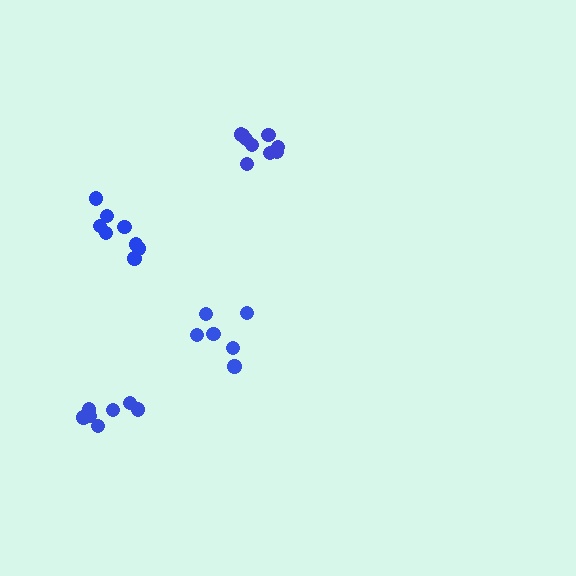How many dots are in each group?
Group 1: 9 dots, Group 2: 8 dots, Group 3: 6 dots, Group 4: 7 dots (30 total).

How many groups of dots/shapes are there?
There are 4 groups.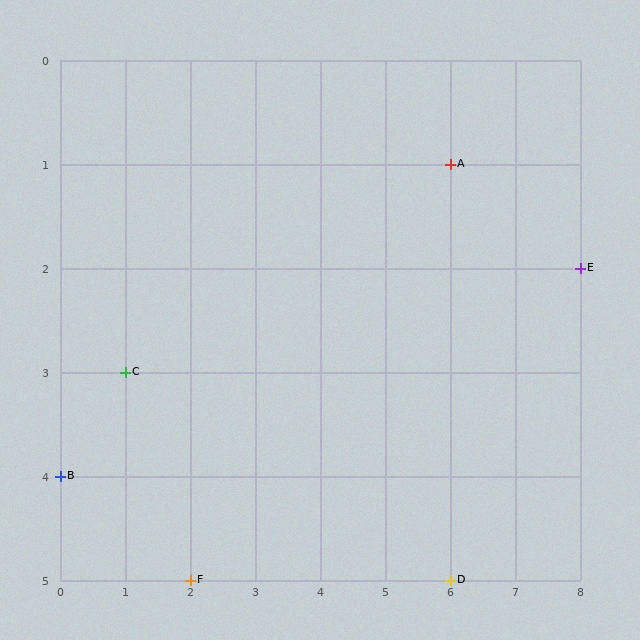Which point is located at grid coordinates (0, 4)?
Point B is at (0, 4).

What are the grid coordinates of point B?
Point B is at grid coordinates (0, 4).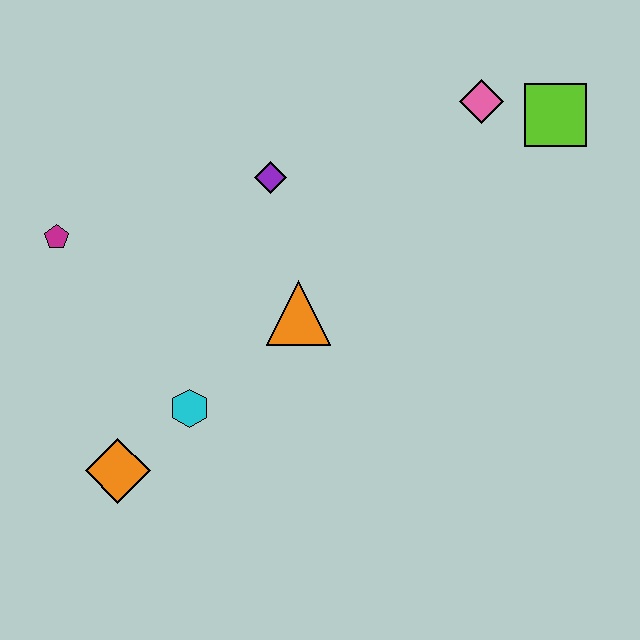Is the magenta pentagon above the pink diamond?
No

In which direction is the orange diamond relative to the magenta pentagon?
The orange diamond is below the magenta pentagon.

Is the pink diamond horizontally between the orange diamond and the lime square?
Yes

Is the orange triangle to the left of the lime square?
Yes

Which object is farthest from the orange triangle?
The lime square is farthest from the orange triangle.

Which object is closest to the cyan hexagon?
The orange diamond is closest to the cyan hexagon.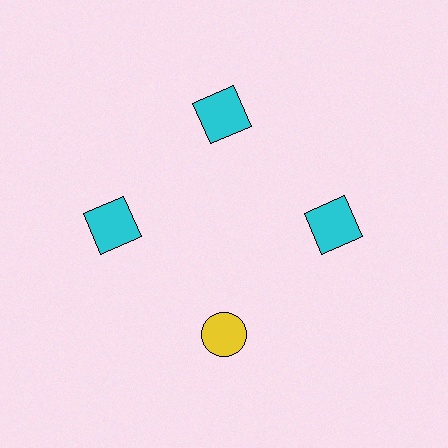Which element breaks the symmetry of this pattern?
The yellow circle at roughly the 6 o'clock position breaks the symmetry. All other shapes are cyan squares.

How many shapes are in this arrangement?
There are 4 shapes arranged in a ring pattern.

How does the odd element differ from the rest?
It differs in both color (yellow instead of cyan) and shape (circle instead of square).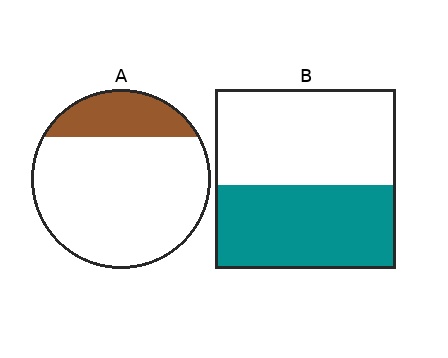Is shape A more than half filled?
No.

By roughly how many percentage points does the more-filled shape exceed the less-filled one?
By roughly 25 percentage points (B over A).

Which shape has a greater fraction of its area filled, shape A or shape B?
Shape B.